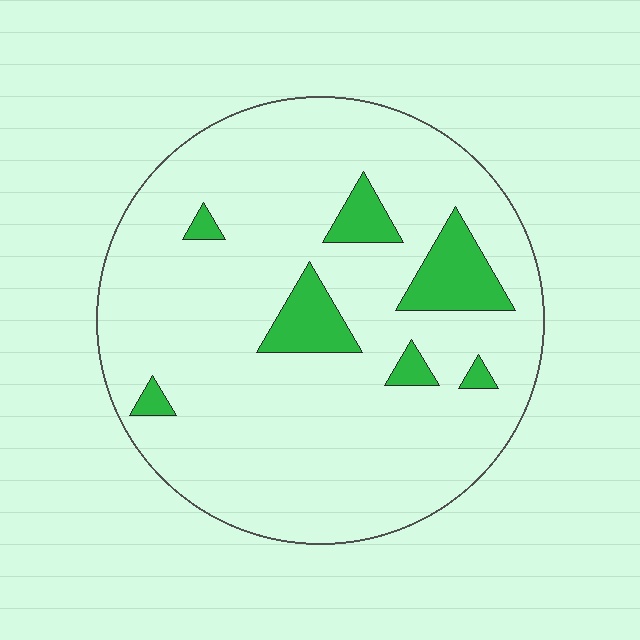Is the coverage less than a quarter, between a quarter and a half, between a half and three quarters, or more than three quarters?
Less than a quarter.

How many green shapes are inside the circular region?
7.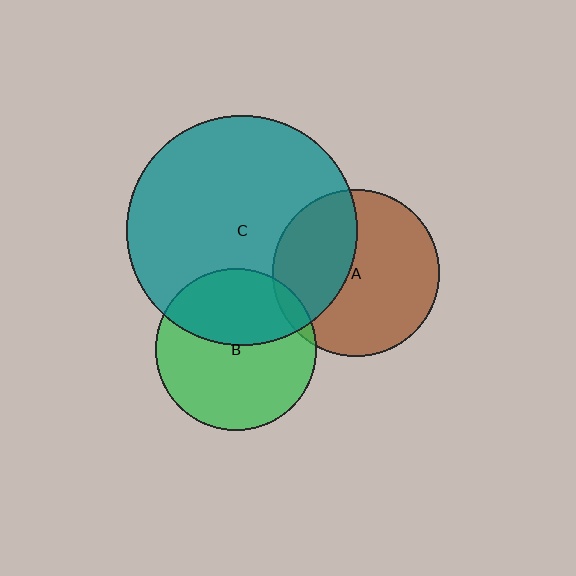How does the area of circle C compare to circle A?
Approximately 1.9 times.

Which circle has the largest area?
Circle C (teal).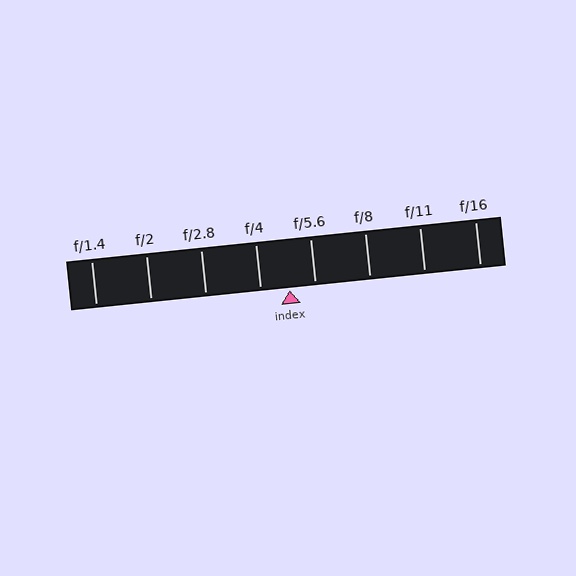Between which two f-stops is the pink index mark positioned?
The index mark is between f/4 and f/5.6.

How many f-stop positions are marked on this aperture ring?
There are 8 f-stop positions marked.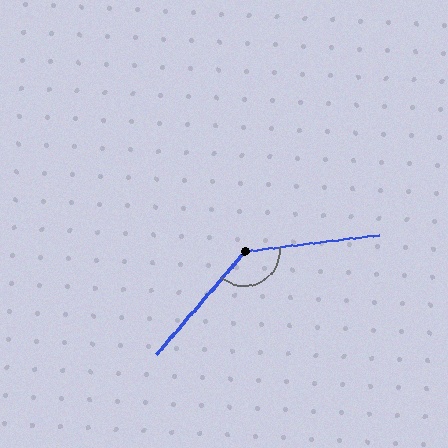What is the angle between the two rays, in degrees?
Approximately 137 degrees.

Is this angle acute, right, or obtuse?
It is obtuse.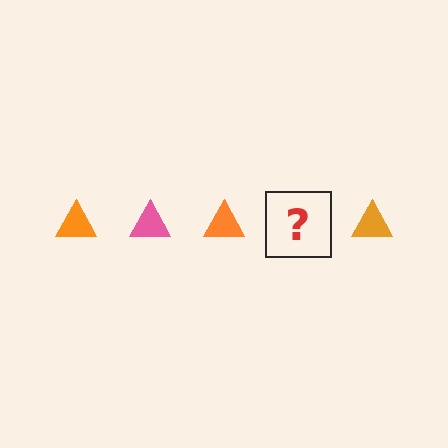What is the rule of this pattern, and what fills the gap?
The rule is that the pattern cycles through orange, pink triangles. The gap should be filled with a pink triangle.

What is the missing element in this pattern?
The missing element is a pink triangle.